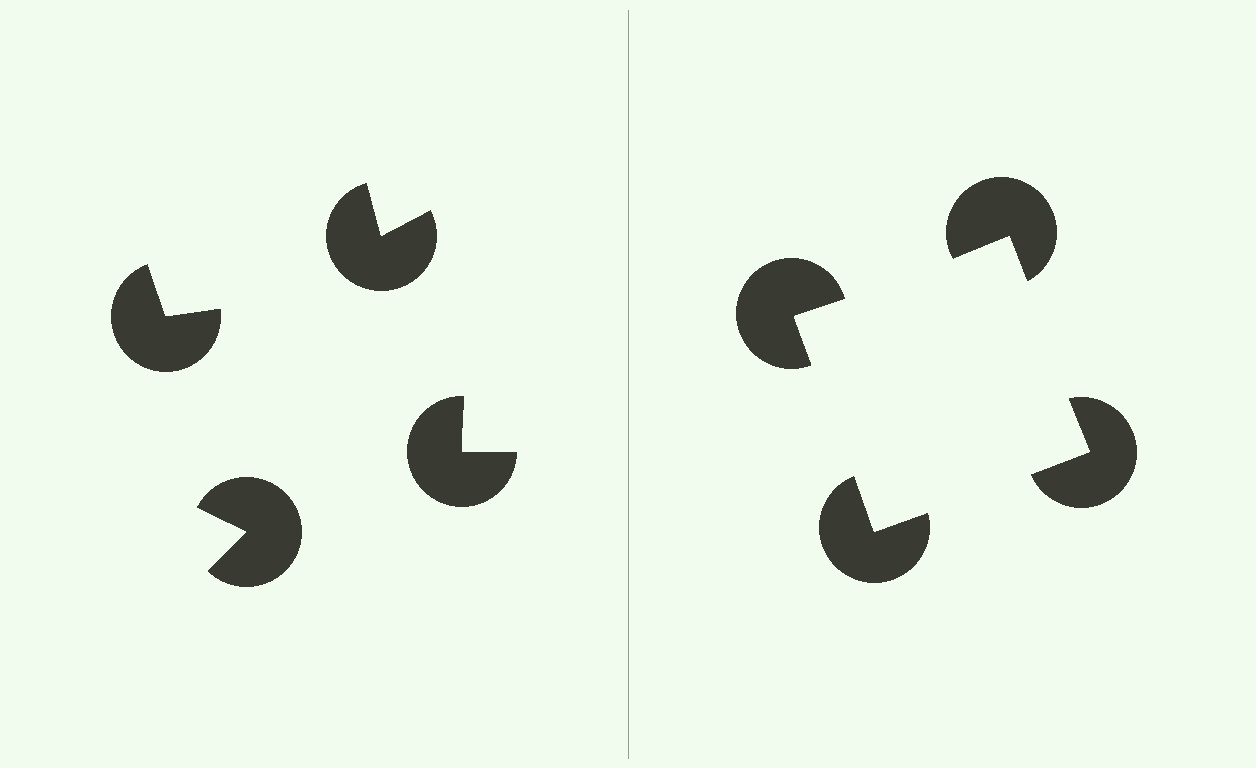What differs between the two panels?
The pac-man discs are positioned identically on both sides; only the wedge orientations differ. On the right they align to a square; on the left they are misaligned.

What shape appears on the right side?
An illusory square.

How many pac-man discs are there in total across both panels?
8 — 4 on each side.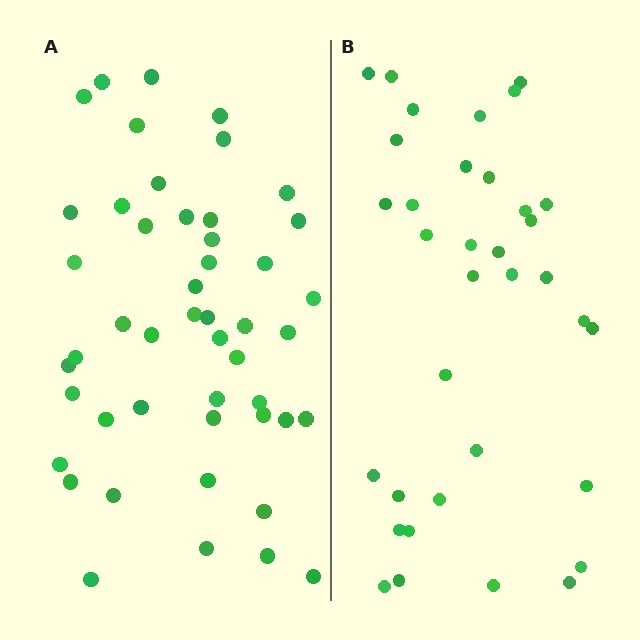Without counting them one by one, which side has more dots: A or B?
Region A (the left region) has more dots.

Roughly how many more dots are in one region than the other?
Region A has approximately 15 more dots than region B.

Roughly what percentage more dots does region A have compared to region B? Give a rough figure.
About 35% more.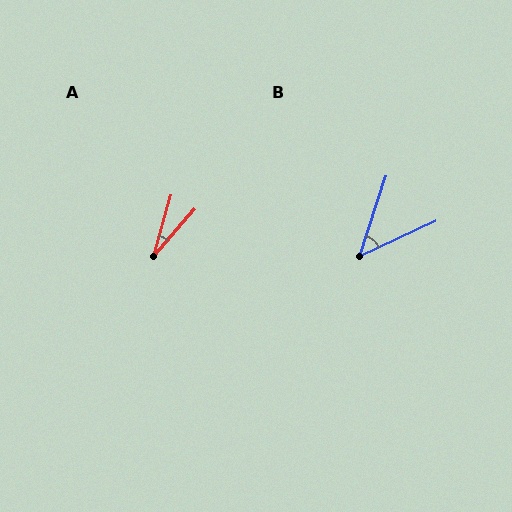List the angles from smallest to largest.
A (26°), B (47°).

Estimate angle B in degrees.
Approximately 47 degrees.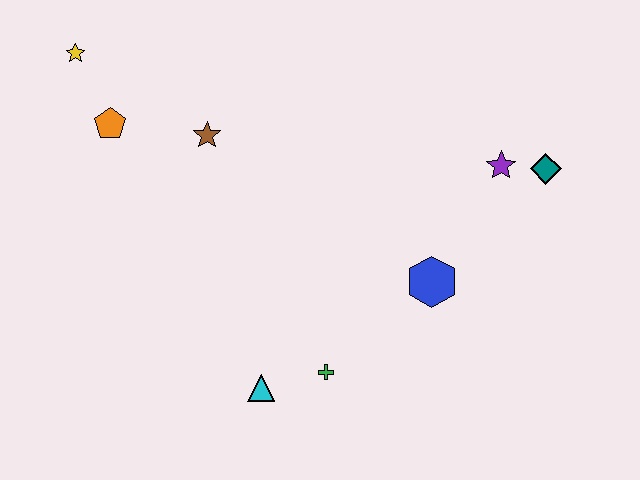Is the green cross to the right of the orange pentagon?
Yes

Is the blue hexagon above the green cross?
Yes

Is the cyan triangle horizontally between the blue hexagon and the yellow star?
Yes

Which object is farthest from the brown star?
The teal diamond is farthest from the brown star.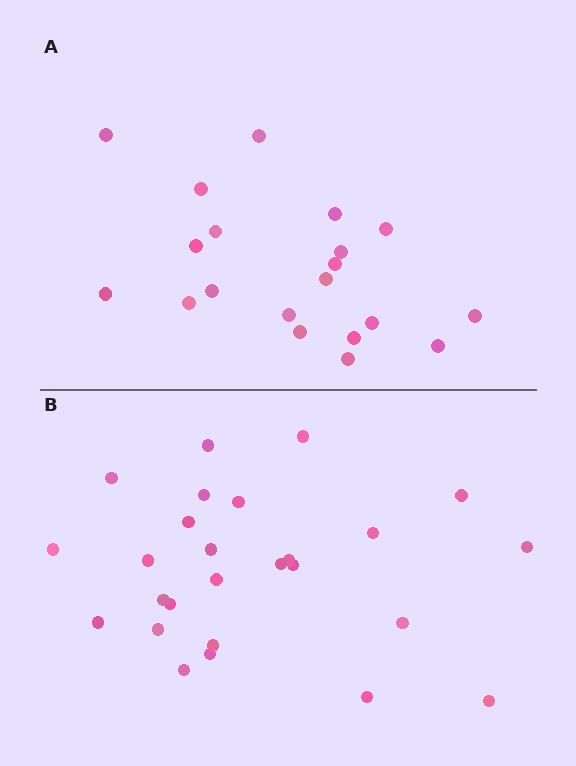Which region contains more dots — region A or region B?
Region B (the bottom region) has more dots.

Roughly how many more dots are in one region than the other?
Region B has about 6 more dots than region A.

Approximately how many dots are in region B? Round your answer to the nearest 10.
About 30 dots. (The exact count is 26, which rounds to 30.)